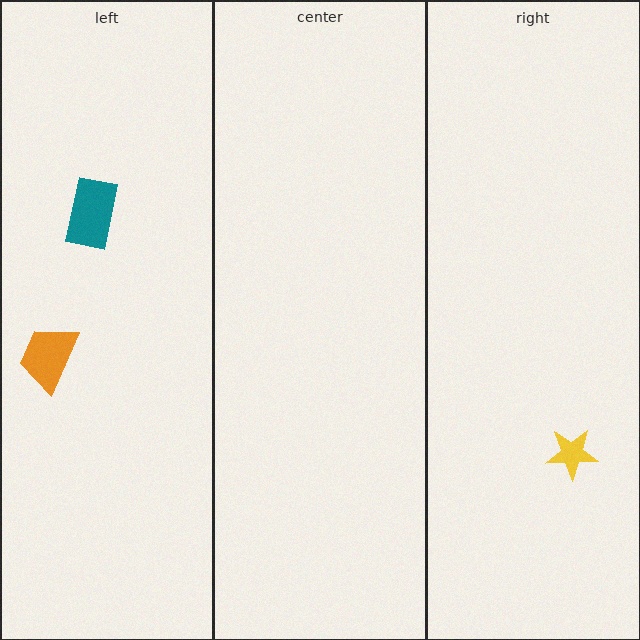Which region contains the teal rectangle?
The left region.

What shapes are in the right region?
The yellow star.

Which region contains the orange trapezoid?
The left region.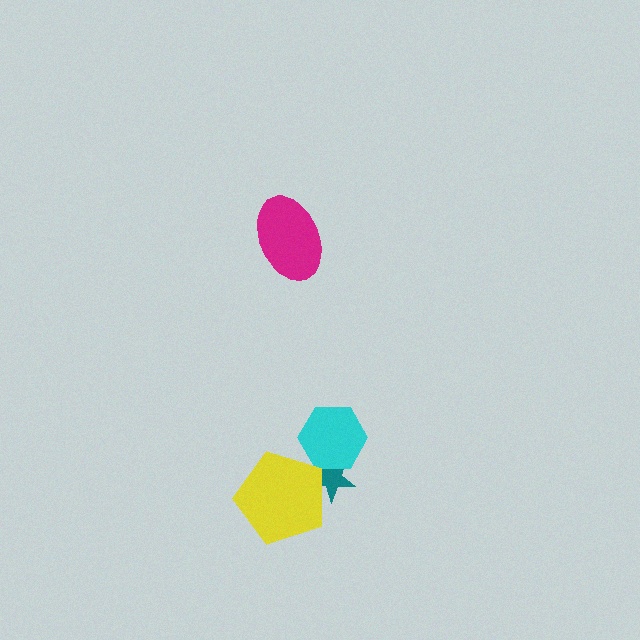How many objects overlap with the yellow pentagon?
1 object overlaps with the yellow pentagon.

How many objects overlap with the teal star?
2 objects overlap with the teal star.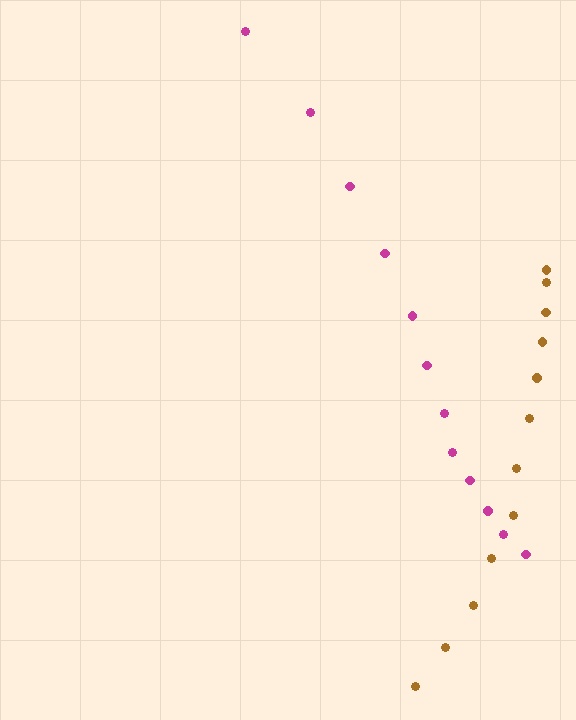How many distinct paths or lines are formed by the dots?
There are 2 distinct paths.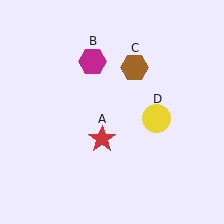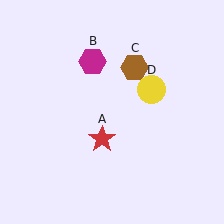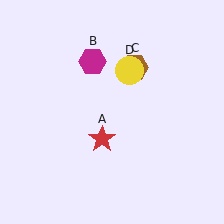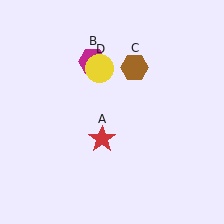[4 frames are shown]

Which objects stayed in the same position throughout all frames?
Red star (object A) and magenta hexagon (object B) and brown hexagon (object C) remained stationary.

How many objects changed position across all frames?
1 object changed position: yellow circle (object D).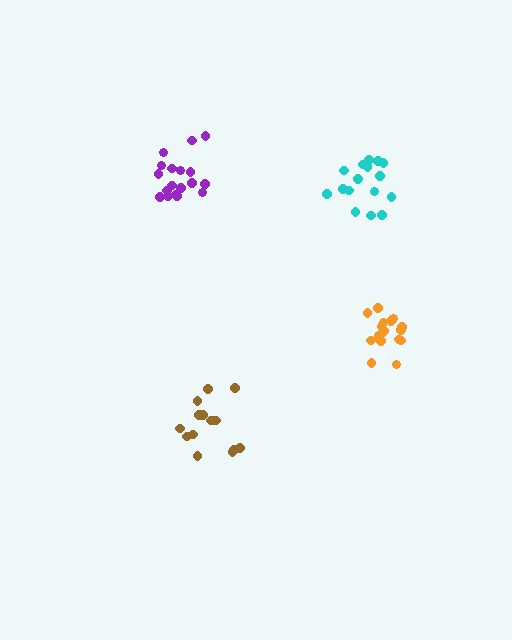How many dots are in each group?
Group 1: 19 dots, Group 2: 16 dots, Group 3: 19 dots, Group 4: 15 dots (69 total).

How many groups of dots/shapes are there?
There are 4 groups.